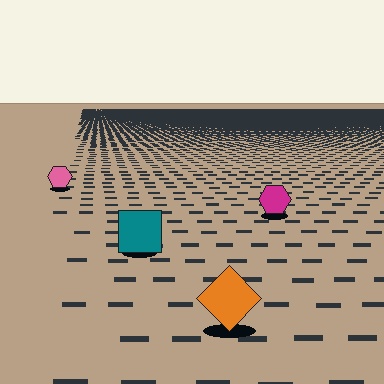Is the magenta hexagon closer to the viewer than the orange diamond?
No. The orange diamond is closer — you can tell from the texture gradient: the ground texture is coarser near it.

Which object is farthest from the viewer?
The pink hexagon is farthest from the viewer. It appears smaller and the ground texture around it is denser.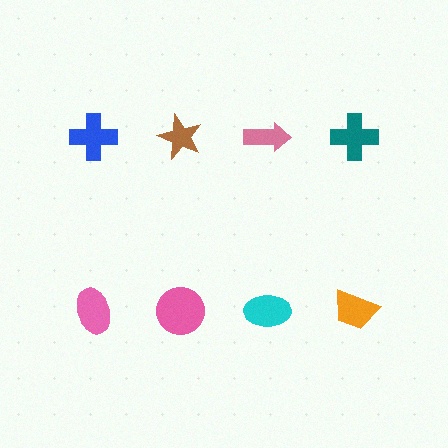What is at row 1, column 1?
A blue cross.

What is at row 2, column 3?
A cyan ellipse.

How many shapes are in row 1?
4 shapes.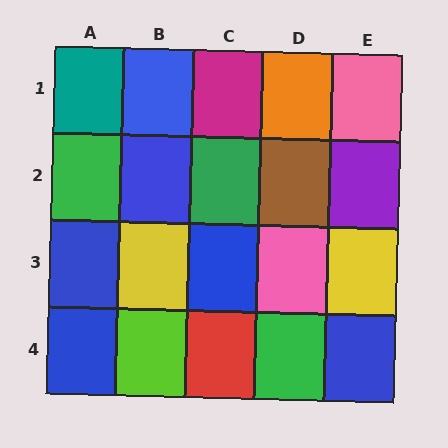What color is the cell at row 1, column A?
Teal.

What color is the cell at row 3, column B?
Yellow.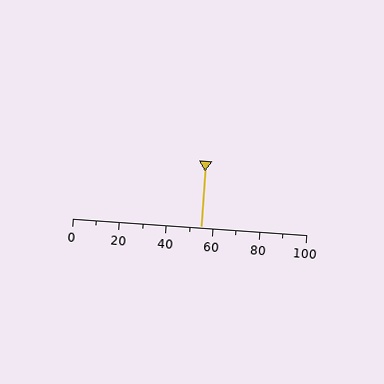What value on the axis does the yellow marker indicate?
The marker indicates approximately 55.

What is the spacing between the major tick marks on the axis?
The major ticks are spaced 20 apart.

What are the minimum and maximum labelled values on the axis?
The axis runs from 0 to 100.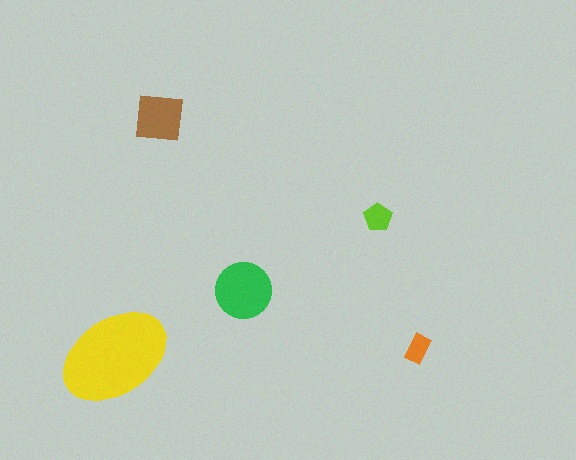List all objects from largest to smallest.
The yellow ellipse, the green circle, the brown square, the lime pentagon, the orange rectangle.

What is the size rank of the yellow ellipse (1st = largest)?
1st.